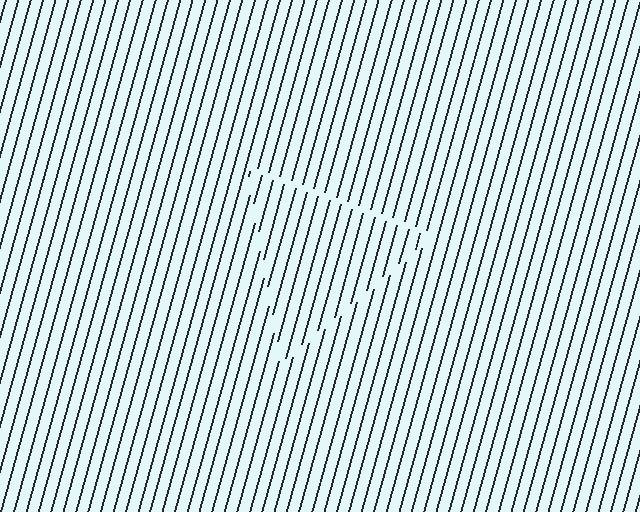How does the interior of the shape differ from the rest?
The interior of the shape contains the same grating, shifted by half a period — the contour is defined by the phase discontinuity where line-ends from the inner and outer gratings abut.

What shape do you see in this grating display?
An illusory triangle. The interior of the shape contains the same grating, shifted by half a period — the contour is defined by the phase discontinuity where line-ends from the inner and outer gratings abut.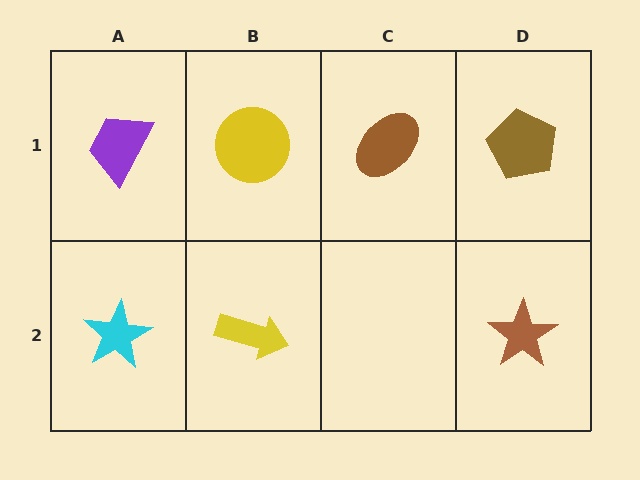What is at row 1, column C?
A brown ellipse.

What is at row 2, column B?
A yellow arrow.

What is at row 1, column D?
A brown pentagon.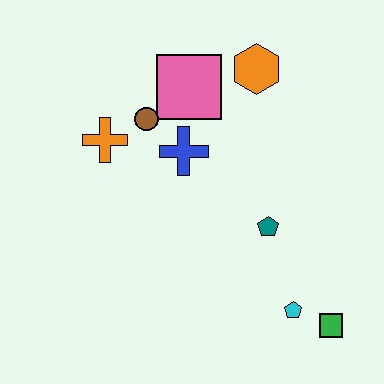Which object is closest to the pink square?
The brown circle is closest to the pink square.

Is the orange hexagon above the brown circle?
Yes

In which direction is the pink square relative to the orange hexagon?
The pink square is to the left of the orange hexagon.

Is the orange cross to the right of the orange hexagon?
No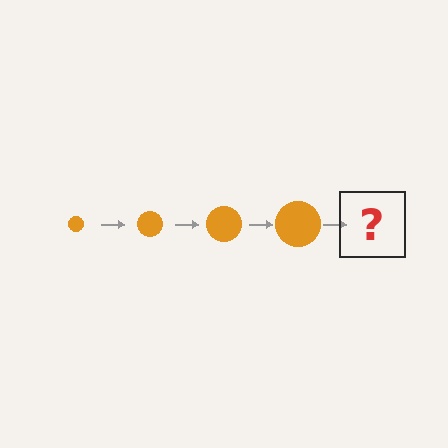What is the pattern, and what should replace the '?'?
The pattern is that the circle gets progressively larger each step. The '?' should be an orange circle, larger than the previous one.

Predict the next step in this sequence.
The next step is an orange circle, larger than the previous one.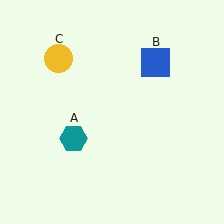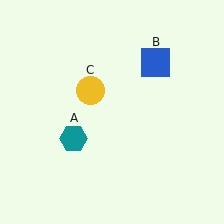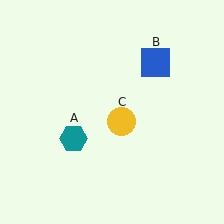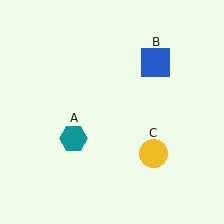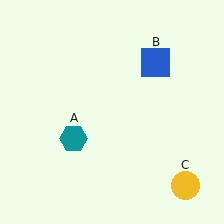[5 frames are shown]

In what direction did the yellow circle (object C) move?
The yellow circle (object C) moved down and to the right.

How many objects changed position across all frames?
1 object changed position: yellow circle (object C).